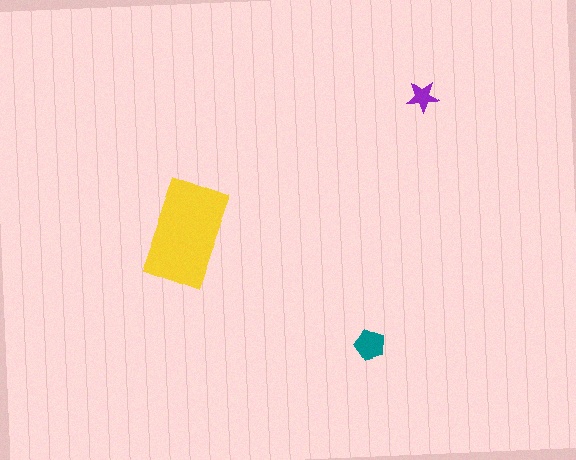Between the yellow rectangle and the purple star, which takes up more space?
The yellow rectangle.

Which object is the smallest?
The purple star.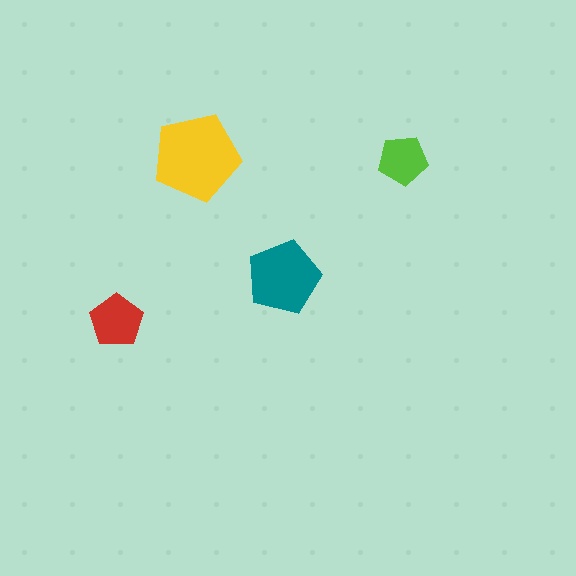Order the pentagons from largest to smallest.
the yellow one, the teal one, the red one, the lime one.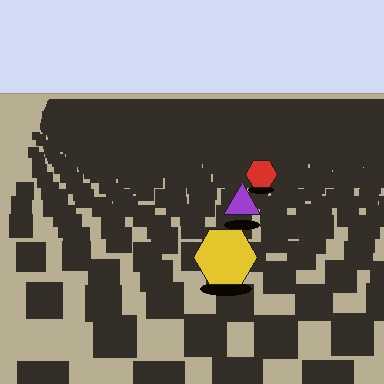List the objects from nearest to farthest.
From nearest to farthest: the yellow hexagon, the purple triangle, the red hexagon.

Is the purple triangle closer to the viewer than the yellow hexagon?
No. The yellow hexagon is closer — you can tell from the texture gradient: the ground texture is coarser near it.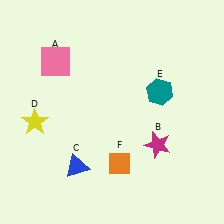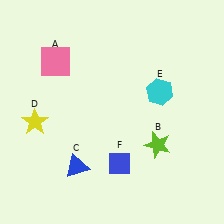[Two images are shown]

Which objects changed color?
B changed from magenta to lime. E changed from teal to cyan. F changed from orange to blue.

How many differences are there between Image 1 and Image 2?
There are 3 differences between the two images.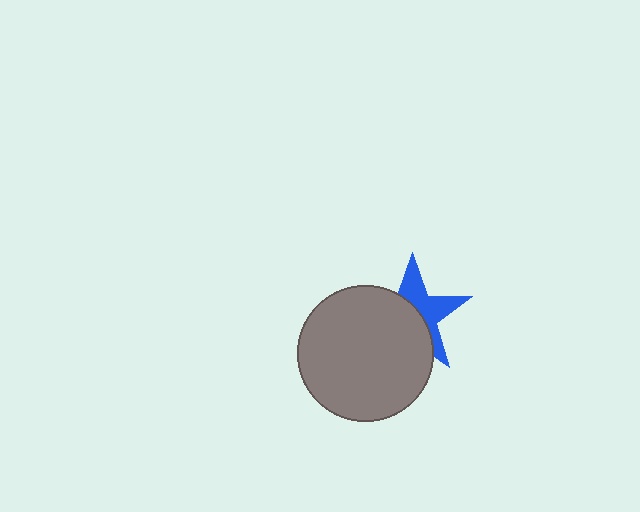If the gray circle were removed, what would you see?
You would see the complete blue star.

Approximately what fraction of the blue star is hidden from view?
Roughly 56% of the blue star is hidden behind the gray circle.